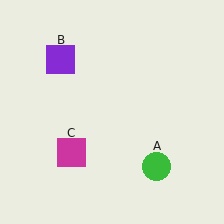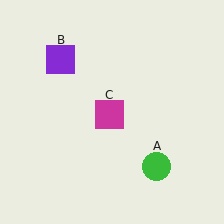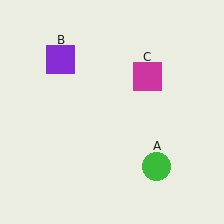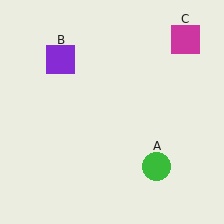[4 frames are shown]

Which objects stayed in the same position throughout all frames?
Green circle (object A) and purple square (object B) remained stationary.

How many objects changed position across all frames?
1 object changed position: magenta square (object C).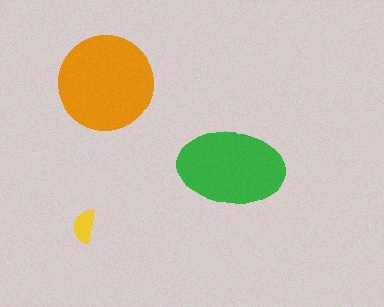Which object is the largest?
The orange circle.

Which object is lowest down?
The yellow semicircle is bottommost.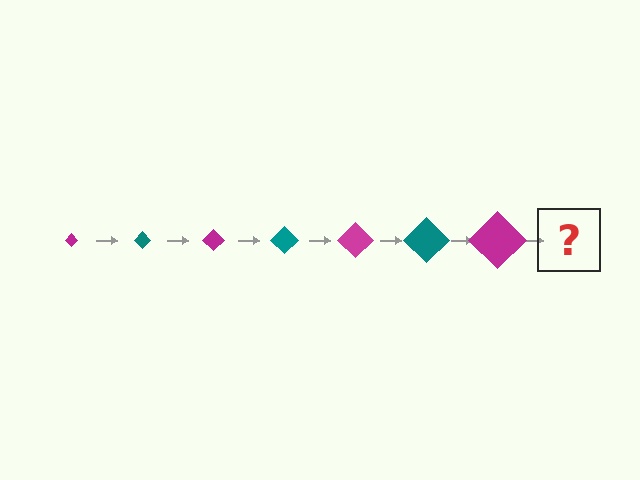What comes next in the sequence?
The next element should be a teal diamond, larger than the previous one.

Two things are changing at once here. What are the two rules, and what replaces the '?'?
The two rules are that the diamond grows larger each step and the color cycles through magenta and teal. The '?' should be a teal diamond, larger than the previous one.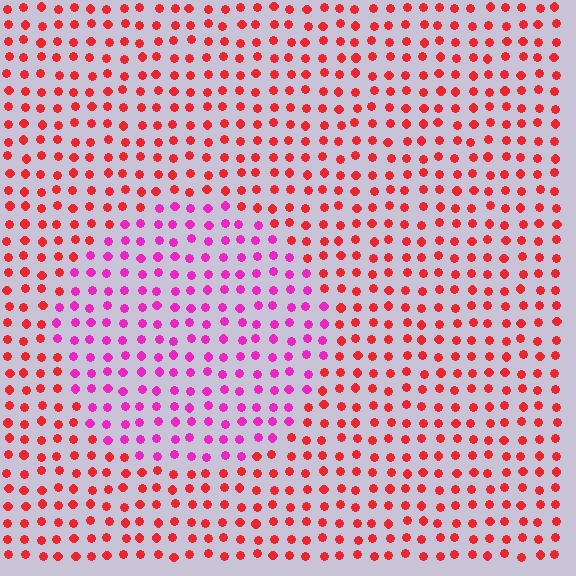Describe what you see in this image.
The image is filled with small red elements in a uniform arrangement. A circle-shaped region is visible where the elements are tinted to a slightly different hue, forming a subtle color boundary.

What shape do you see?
I see a circle.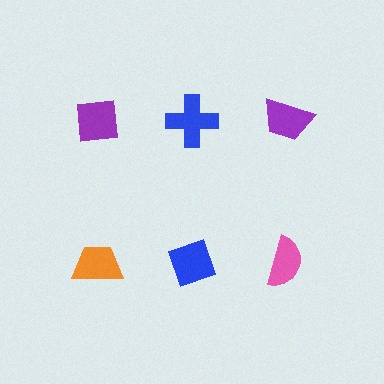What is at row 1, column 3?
A purple trapezoid.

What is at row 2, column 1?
An orange trapezoid.